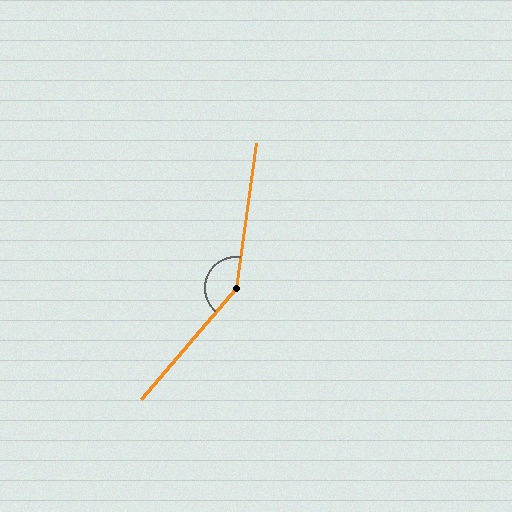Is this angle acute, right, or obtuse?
It is obtuse.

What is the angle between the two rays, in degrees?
Approximately 148 degrees.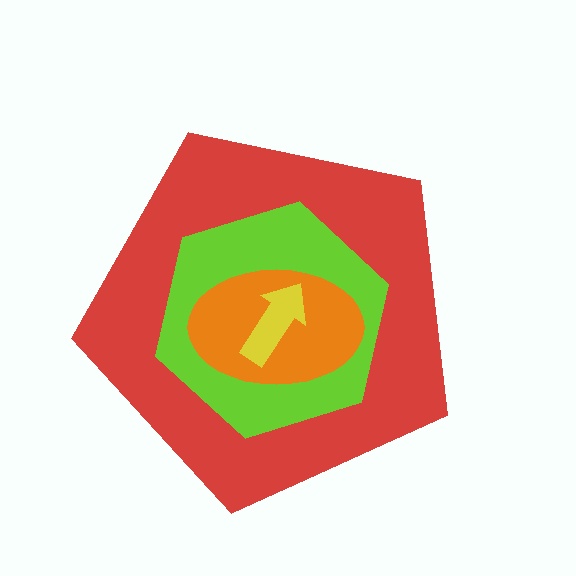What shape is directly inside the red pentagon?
The lime hexagon.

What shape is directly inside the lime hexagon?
The orange ellipse.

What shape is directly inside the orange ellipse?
The yellow arrow.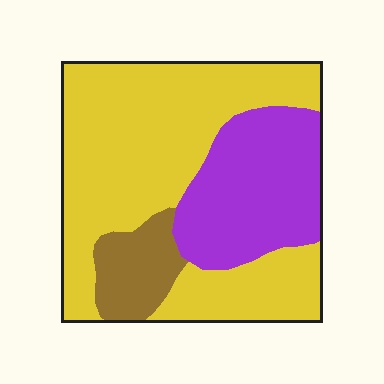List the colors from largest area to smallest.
From largest to smallest: yellow, purple, brown.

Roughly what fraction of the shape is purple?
Purple covers around 30% of the shape.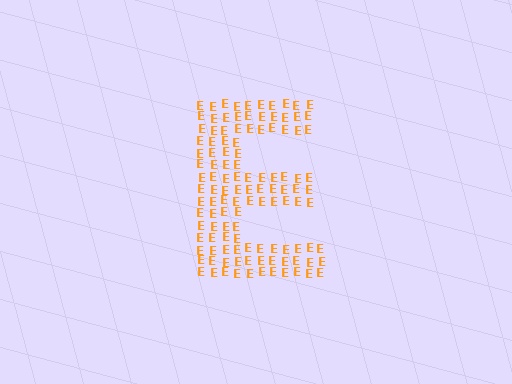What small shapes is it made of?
It is made of small letter E's.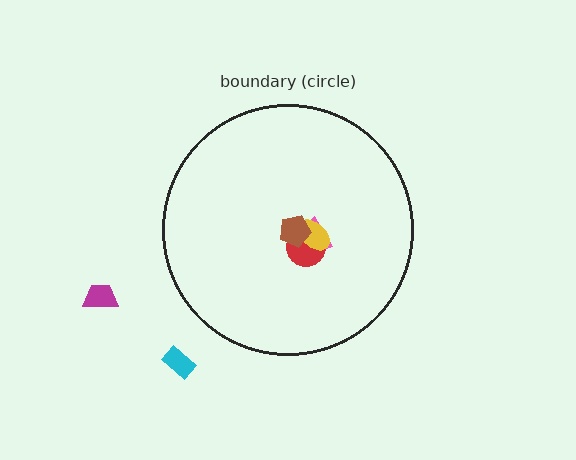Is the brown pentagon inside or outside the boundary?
Inside.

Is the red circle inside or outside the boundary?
Inside.